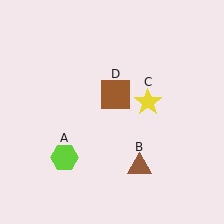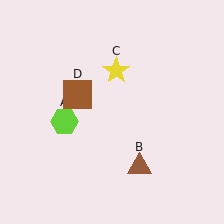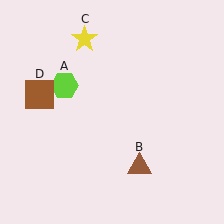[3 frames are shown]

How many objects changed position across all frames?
3 objects changed position: lime hexagon (object A), yellow star (object C), brown square (object D).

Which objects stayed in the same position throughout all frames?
Brown triangle (object B) remained stationary.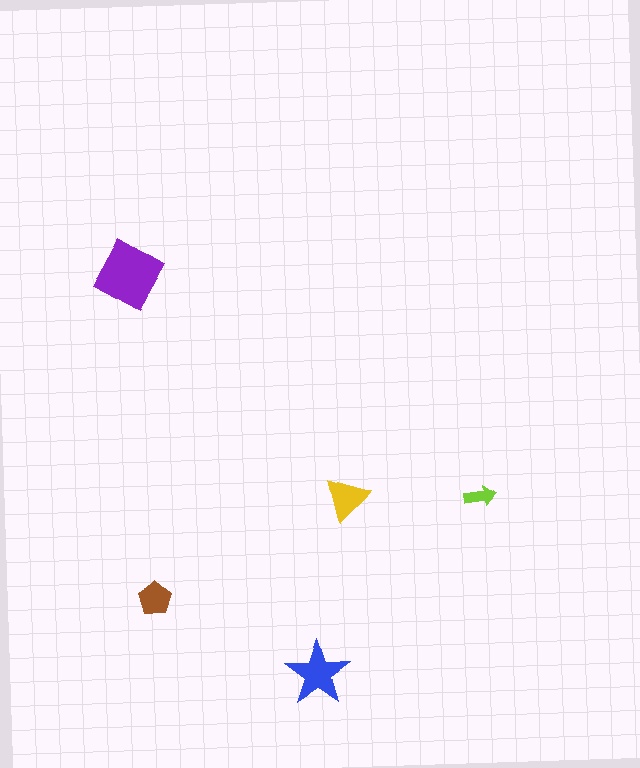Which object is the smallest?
The lime arrow.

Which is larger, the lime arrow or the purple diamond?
The purple diamond.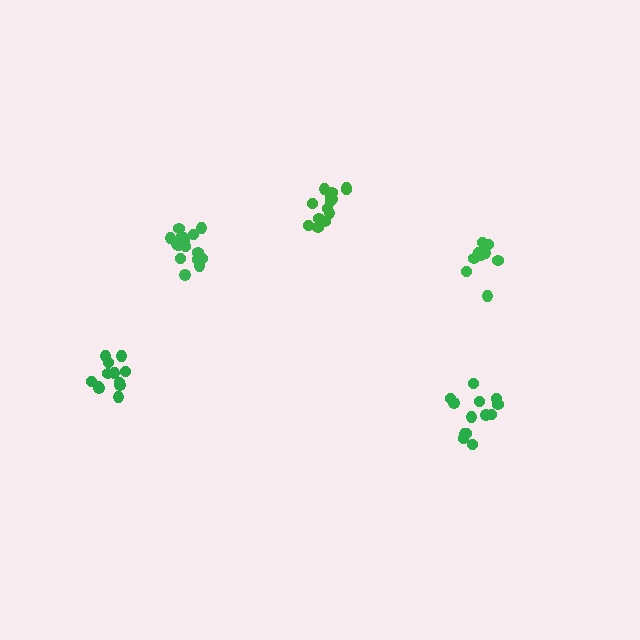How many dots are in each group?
Group 1: 15 dots, Group 2: 12 dots, Group 3: 10 dots, Group 4: 14 dots, Group 5: 13 dots (64 total).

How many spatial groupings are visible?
There are 5 spatial groupings.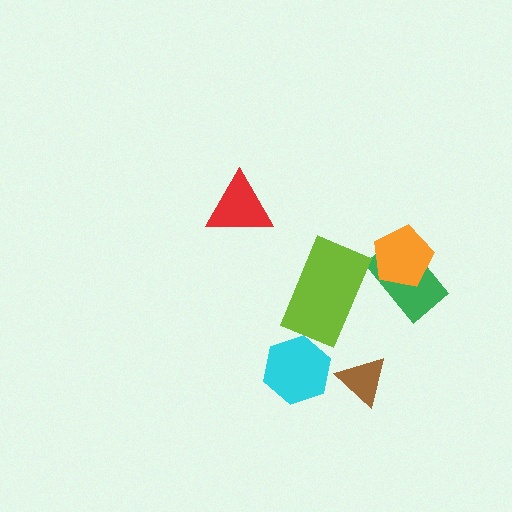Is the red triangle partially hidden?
No, no other shape covers it.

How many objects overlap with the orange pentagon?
1 object overlaps with the orange pentagon.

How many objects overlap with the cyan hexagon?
0 objects overlap with the cyan hexagon.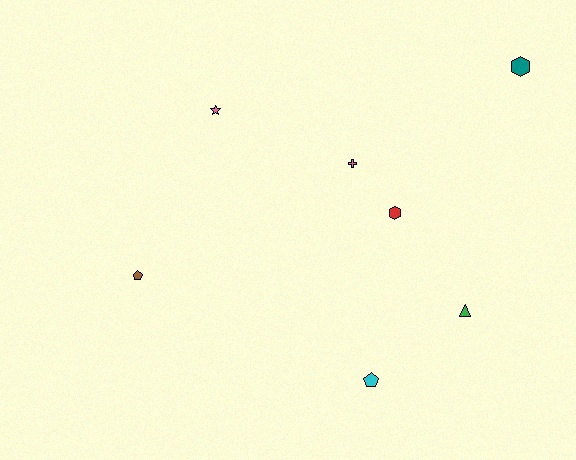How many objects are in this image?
There are 7 objects.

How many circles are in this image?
There are no circles.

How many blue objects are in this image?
There are no blue objects.